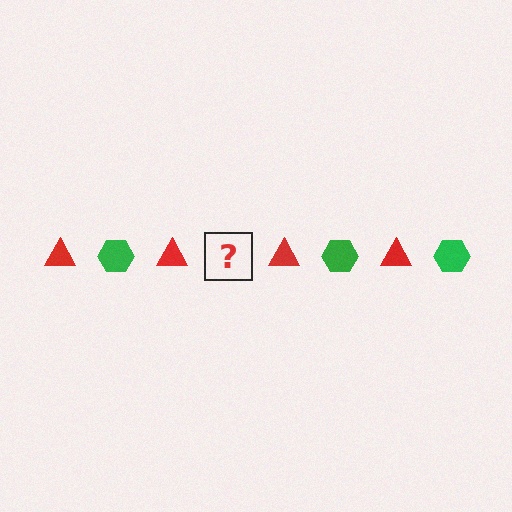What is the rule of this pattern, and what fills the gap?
The rule is that the pattern alternates between red triangle and green hexagon. The gap should be filled with a green hexagon.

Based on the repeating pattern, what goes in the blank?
The blank should be a green hexagon.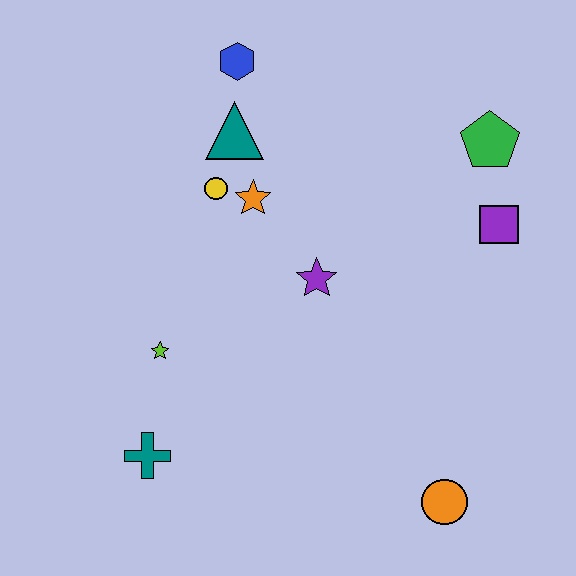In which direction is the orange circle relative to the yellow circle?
The orange circle is below the yellow circle.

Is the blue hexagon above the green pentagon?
Yes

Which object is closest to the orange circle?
The purple star is closest to the orange circle.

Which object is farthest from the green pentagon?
The teal cross is farthest from the green pentagon.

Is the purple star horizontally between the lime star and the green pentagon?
Yes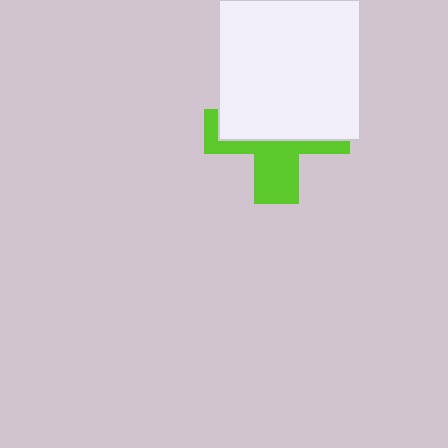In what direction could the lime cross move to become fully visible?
The lime cross could move down. That would shift it out from behind the white square entirely.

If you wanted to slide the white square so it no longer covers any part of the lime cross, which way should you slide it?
Slide it up — that is the most direct way to separate the two shapes.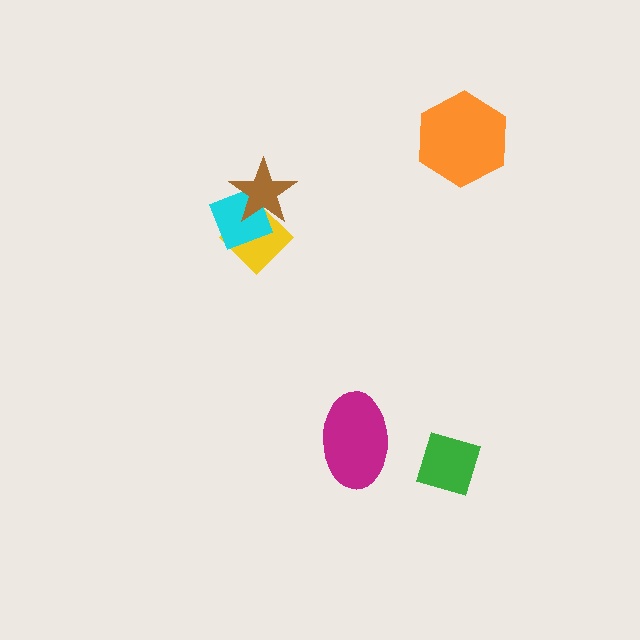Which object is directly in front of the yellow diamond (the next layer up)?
The cyan diamond is directly in front of the yellow diamond.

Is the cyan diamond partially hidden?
Yes, it is partially covered by another shape.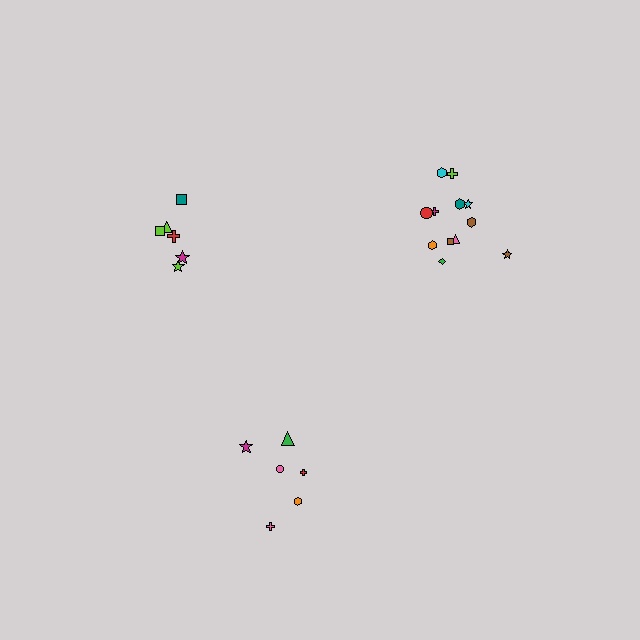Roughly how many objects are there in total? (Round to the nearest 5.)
Roughly 25 objects in total.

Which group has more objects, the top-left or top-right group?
The top-right group.